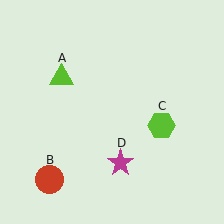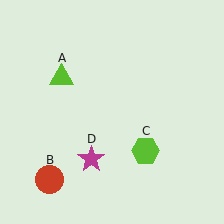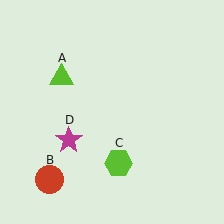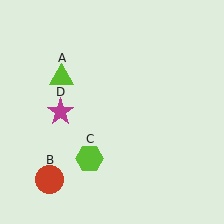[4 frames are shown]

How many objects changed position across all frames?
2 objects changed position: lime hexagon (object C), magenta star (object D).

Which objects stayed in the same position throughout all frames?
Lime triangle (object A) and red circle (object B) remained stationary.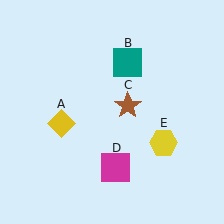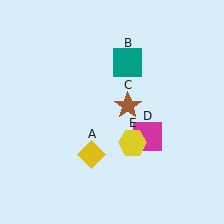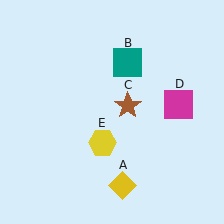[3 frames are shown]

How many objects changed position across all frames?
3 objects changed position: yellow diamond (object A), magenta square (object D), yellow hexagon (object E).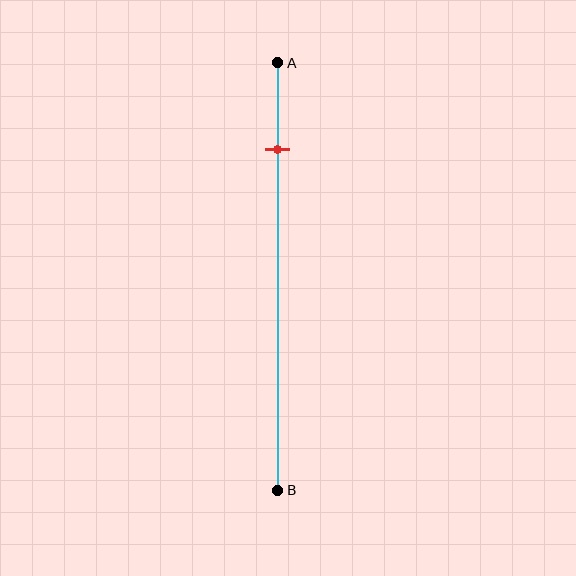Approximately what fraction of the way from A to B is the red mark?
The red mark is approximately 20% of the way from A to B.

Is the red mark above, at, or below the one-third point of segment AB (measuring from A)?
The red mark is above the one-third point of segment AB.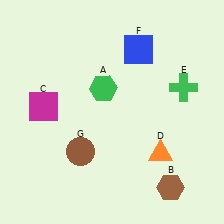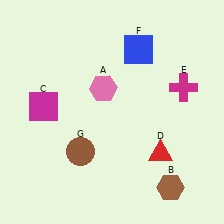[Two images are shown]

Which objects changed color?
A changed from green to pink. D changed from orange to red. E changed from green to magenta.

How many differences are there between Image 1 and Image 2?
There are 3 differences between the two images.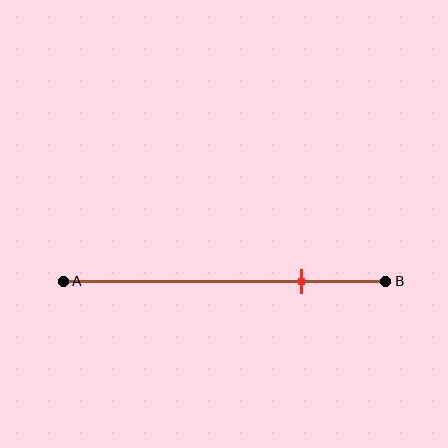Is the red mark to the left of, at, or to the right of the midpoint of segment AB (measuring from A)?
The red mark is to the right of the midpoint of segment AB.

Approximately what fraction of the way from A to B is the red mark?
The red mark is approximately 75% of the way from A to B.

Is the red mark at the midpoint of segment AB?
No, the mark is at about 75% from A, not at the 50% midpoint.